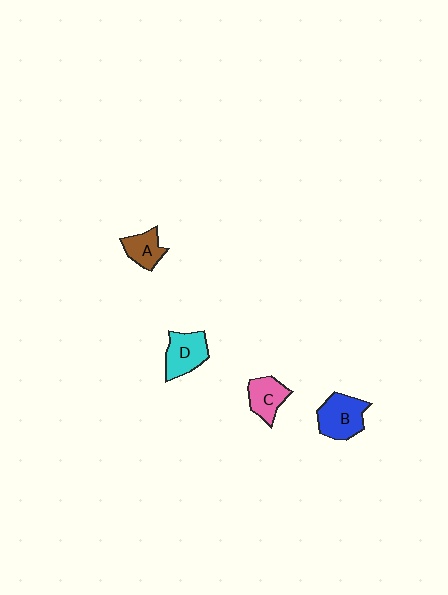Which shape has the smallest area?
Shape A (brown).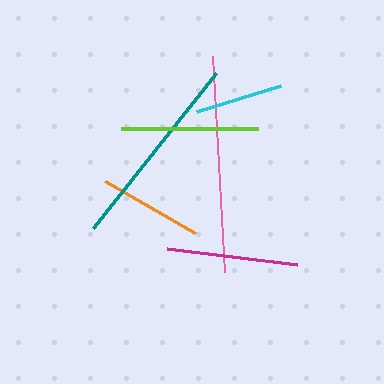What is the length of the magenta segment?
The magenta segment is approximately 131 pixels long.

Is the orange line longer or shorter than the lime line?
The lime line is longer than the orange line.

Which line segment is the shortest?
The cyan line is the shortest at approximately 88 pixels.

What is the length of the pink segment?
The pink segment is approximately 217 pixels long.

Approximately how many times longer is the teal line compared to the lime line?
The teal line is approximately 1.4 times the length of the lime line.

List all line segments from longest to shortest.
From longest to shortest: pink, teal, lime, magenta, orange, cyan.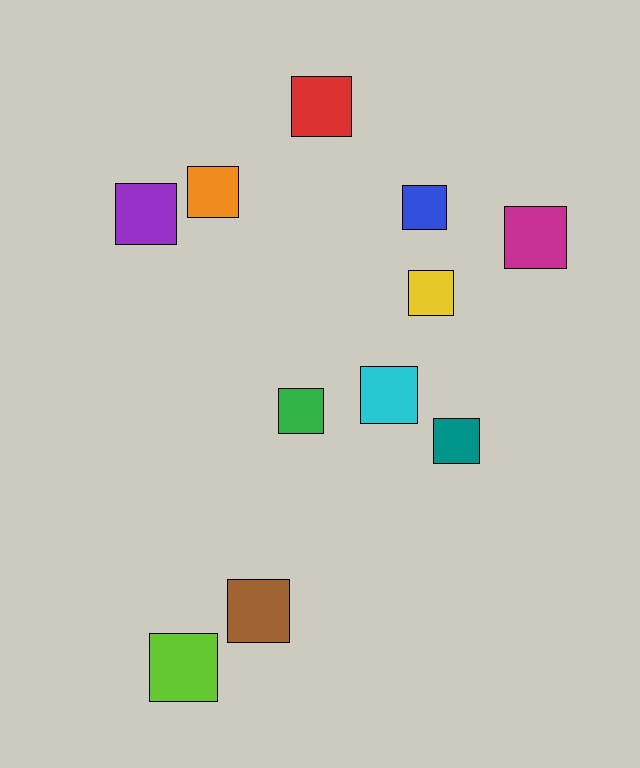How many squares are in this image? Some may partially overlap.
There are 11 squares.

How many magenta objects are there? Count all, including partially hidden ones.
There is 1 magenta object.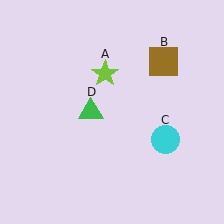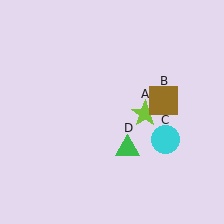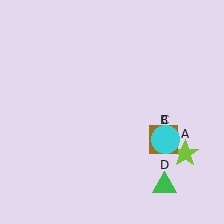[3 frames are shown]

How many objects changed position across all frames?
3 objects changed position: lime star (object A), brown square (object B), green triangle (object D).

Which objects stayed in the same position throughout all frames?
Cyan circle (object C) remained stationary.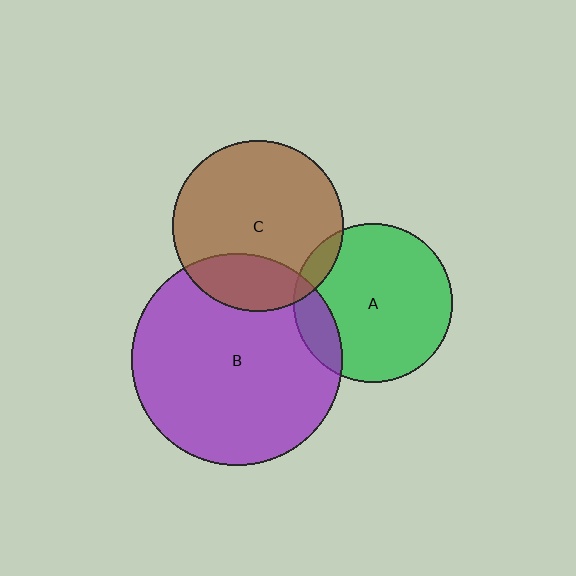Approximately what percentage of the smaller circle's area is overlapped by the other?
Approximately 25%.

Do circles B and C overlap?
Yes.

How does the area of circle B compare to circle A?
Approximately 1.8 times.